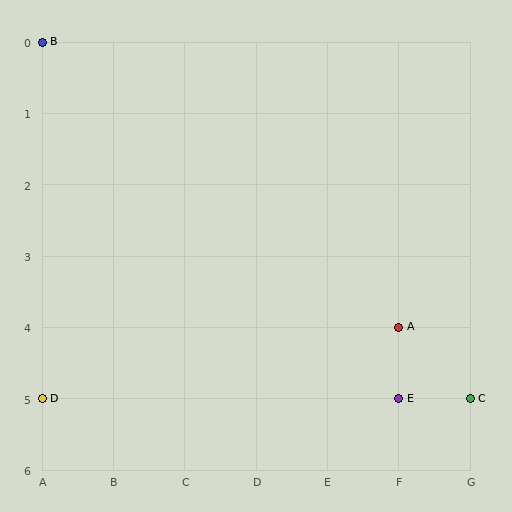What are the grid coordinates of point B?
Point B is at grid coordinates (A, 0).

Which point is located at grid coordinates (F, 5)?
Point E is at (F, 5).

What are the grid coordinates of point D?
Point D is at grid coordinates (A, 5).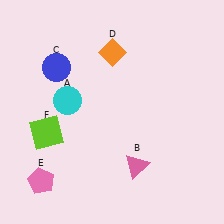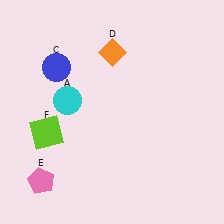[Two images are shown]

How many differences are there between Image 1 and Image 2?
There is 1 difference between the two images.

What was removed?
The pink triangle (B) was removed in Image 2.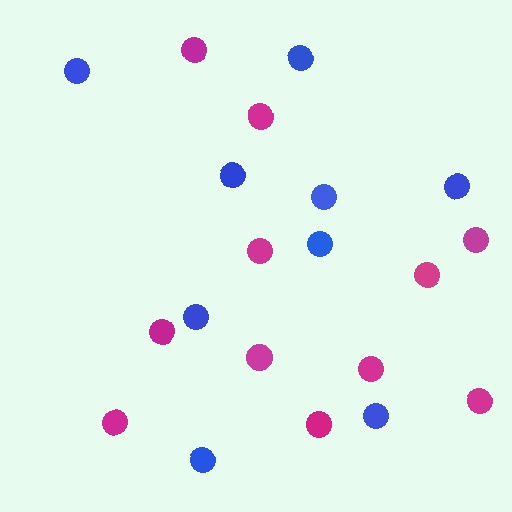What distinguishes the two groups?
There are 2 groups: one group of magenta circles (11) and one group of blue circles (9).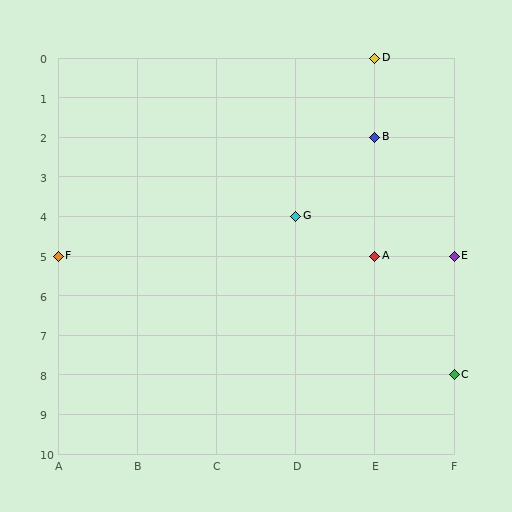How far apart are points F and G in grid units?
Points F and G are 3 columns and 1 row apart (about 3.2 grid units diagonally).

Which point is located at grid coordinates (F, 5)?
Point E is at (F, 5).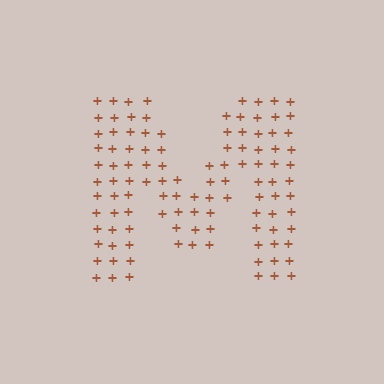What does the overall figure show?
The overall figure shows the letter M.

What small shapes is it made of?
It is made of small plus signs.